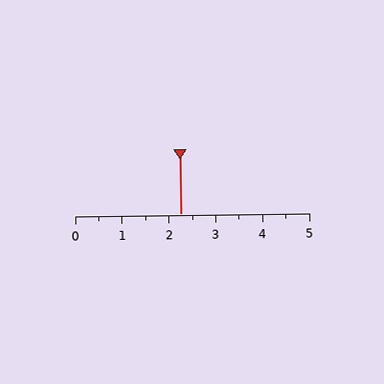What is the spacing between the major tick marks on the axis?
The major ticks are spaced 1 apart.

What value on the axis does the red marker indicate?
The marker indicates approximately 2.2.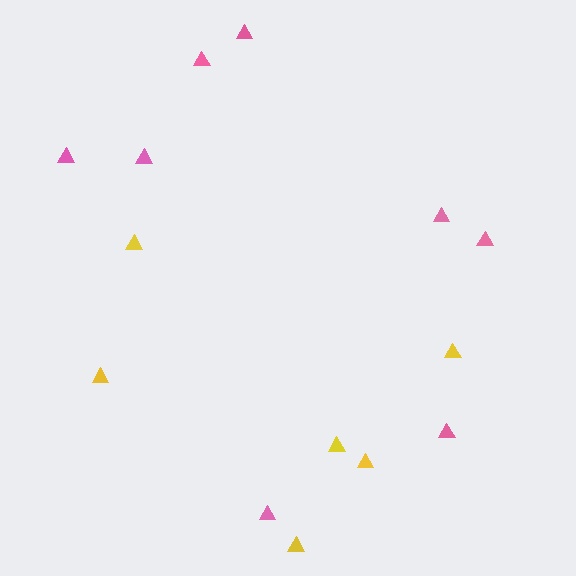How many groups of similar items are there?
There are 2 groups: one group of pink triangles (8) and one group of yellow triangles (6).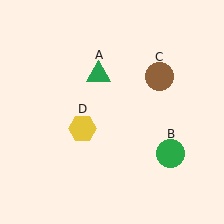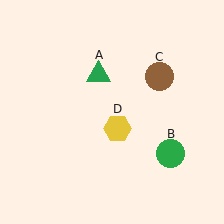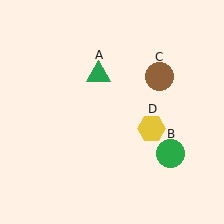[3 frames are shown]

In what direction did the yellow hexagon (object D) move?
The yellow hexagon (object D) moved right.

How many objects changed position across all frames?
1 object changed position: yellow hexagon (object D).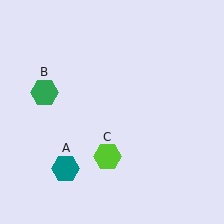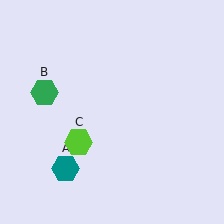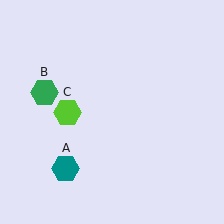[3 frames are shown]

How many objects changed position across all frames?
1 object changed position: lime hexagon (object C).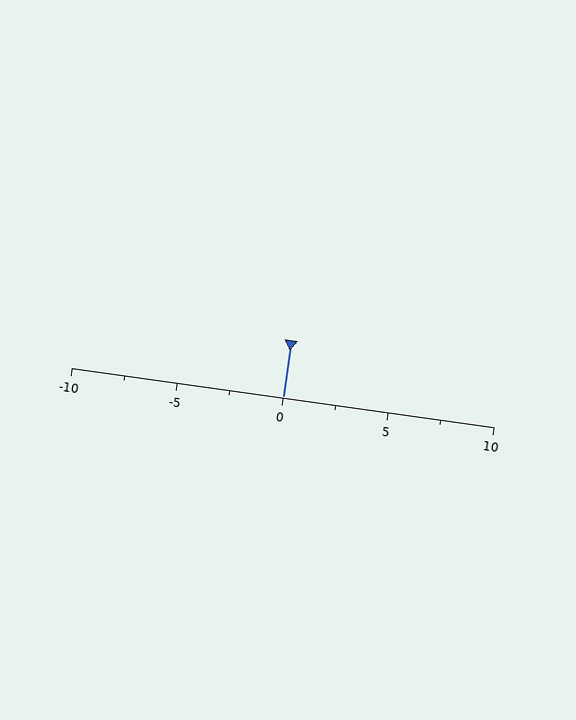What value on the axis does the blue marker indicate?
The marker indicates approximately 0.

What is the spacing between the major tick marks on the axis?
The major ticks are spaced 5 apart.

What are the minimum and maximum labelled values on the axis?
The axis runs from -10 to 10.